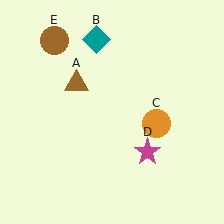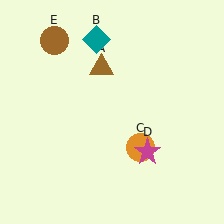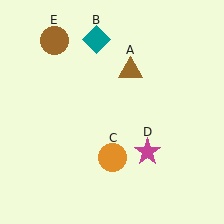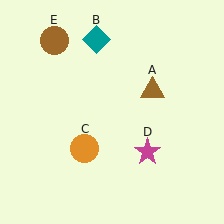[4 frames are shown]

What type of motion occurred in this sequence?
The brown triangle (object A), orange circle (object C) rotated clockwise around the center of the scene.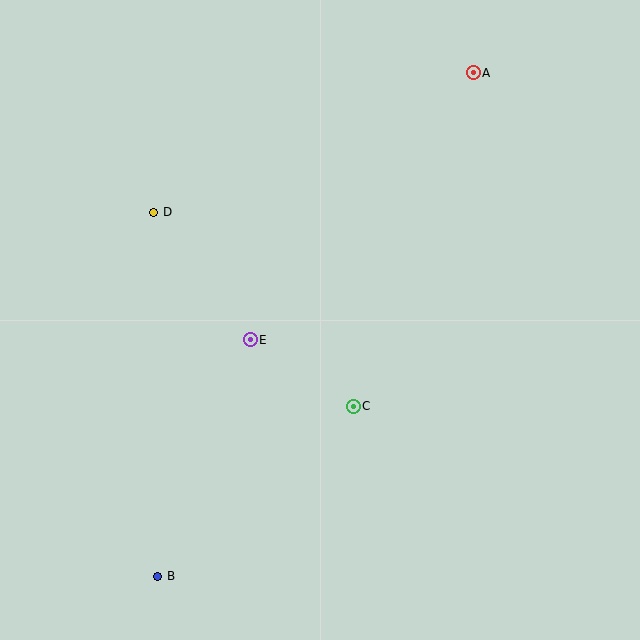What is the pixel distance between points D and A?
The distance between D and A is 349 pixels.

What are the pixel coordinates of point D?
Point D is at (154, 212).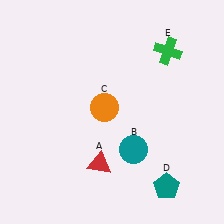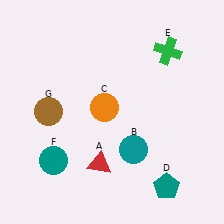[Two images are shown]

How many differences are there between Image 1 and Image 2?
There are 2 differences between the two images.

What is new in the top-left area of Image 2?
A brown circle (G) was added in the top-left area of Image 2.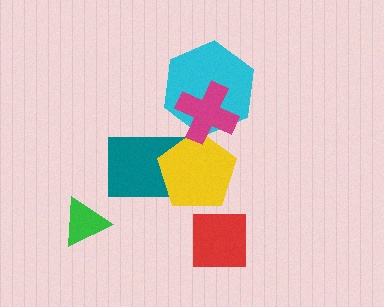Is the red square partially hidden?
No, no other shape covers it.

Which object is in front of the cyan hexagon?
The magenta cross is in front of the cyan hexagon.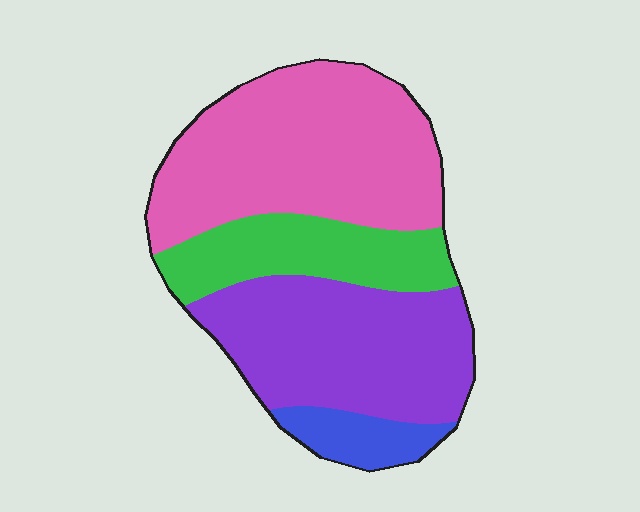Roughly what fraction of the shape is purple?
Purple covers about 35% of the shape.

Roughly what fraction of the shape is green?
Green covers roughly 20% of the shape.